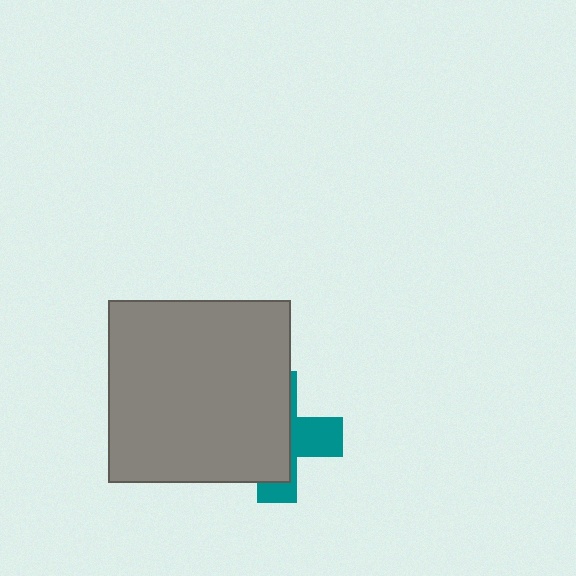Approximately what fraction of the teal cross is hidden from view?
Roughly 63% of the teal cross is hidden behind the gray square.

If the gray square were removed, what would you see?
You would see the complete teal cross.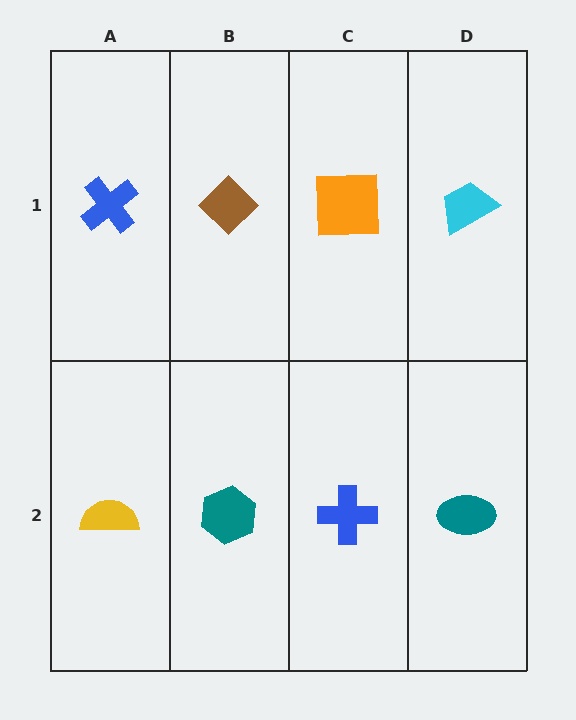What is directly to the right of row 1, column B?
An orange square.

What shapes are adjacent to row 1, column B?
A teal hexagon (row 2, column B), a blue cross (row 1, column A), an orange square (row 1, column C).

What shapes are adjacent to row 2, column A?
A blue cross (row 1, column A), a teal hexagon (row 2, column B).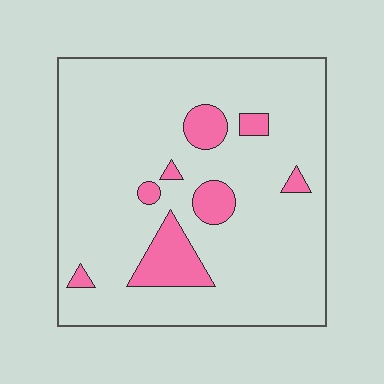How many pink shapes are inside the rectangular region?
8.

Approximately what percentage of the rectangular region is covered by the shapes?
Approximately 10%.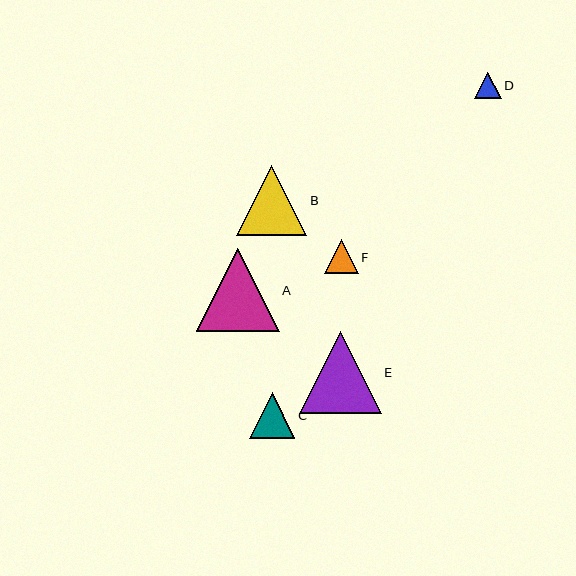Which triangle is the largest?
Triangle A is the largest with a size of approximately 83 pixels.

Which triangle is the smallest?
Triangle D is the smallest with a size of approximately 26 pixels.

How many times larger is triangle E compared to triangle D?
Triangle E is approximately 3.1 times the size of triangle D.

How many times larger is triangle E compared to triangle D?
Triangle E is approximately 3.1 times the size of triangle D.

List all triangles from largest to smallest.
From largest to smallest: A, E, B, C, F, D.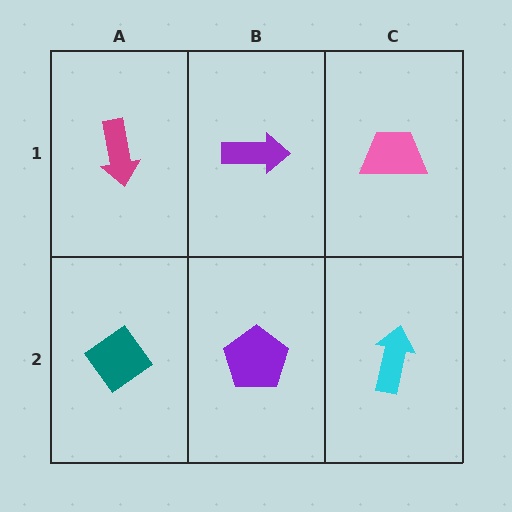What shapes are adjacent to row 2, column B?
A purple arrow (row 1, column B), a teal diamond (row 2, column A), a cyan arrow (row 2, column C).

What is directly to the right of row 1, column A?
A purple arrow.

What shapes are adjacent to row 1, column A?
A teal diamond (row 2, column A), a purple arrow (row 1, column B).